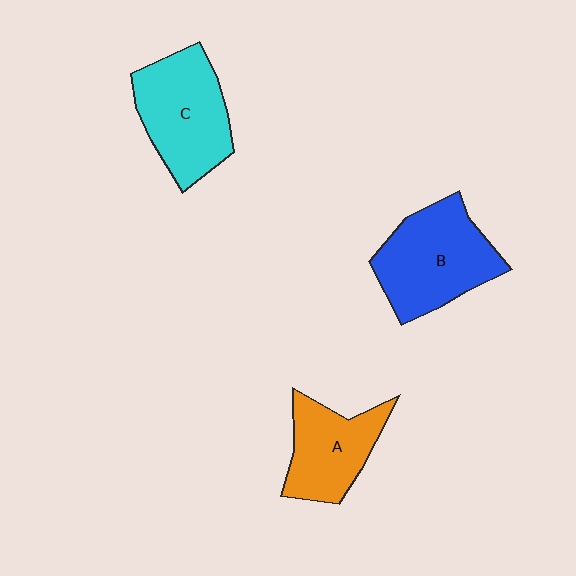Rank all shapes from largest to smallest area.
From largest to smallest: B (blue), C (cyan), A (orange).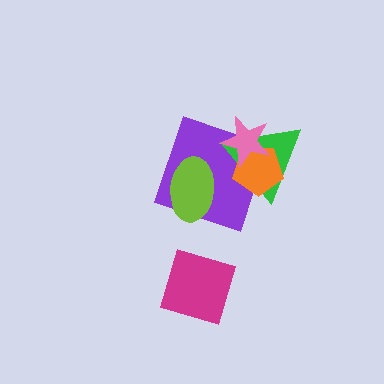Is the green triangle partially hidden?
Yes, it is partially covered by another shape.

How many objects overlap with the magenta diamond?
0 objects overlap with the magenta diamond.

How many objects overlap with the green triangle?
3 objects overlap with the green triangle.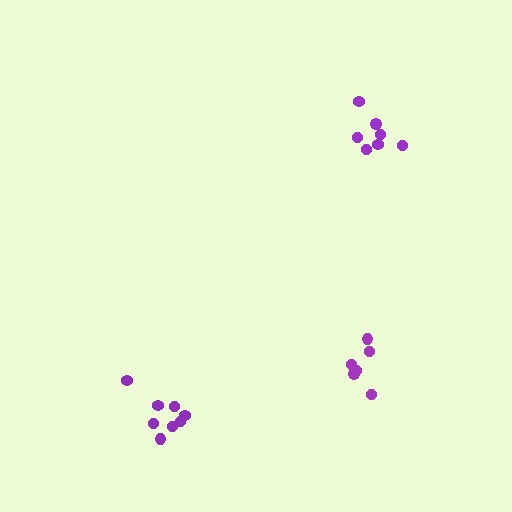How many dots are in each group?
Group 1: 8 dots, Group 2: 7 dots, Group 3: 6 dots (21 total).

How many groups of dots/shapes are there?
There are 3 groups.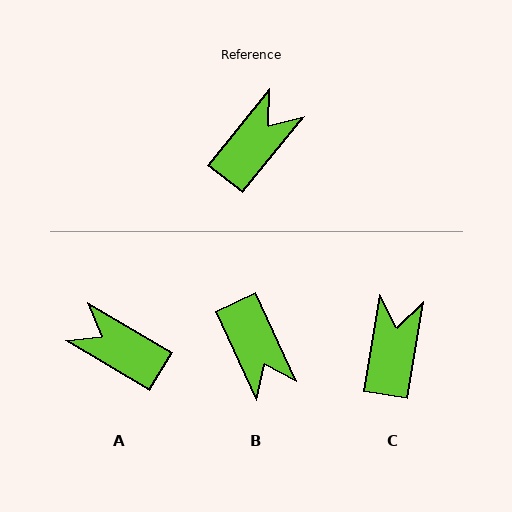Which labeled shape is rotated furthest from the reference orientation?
B, about 116 degrees away.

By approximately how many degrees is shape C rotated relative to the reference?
Approximately 29 degrees counter-clockwise.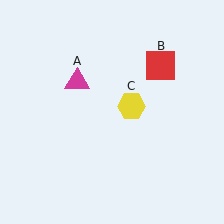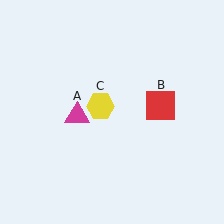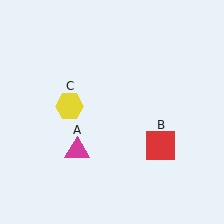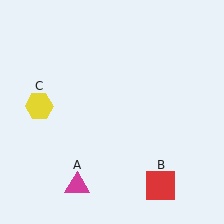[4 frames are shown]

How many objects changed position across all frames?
3 objects changed position: magenta triangle (object A), red square (object B), yellow hexagon (object C).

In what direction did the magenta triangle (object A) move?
The magenta triangle (object A) moved down.